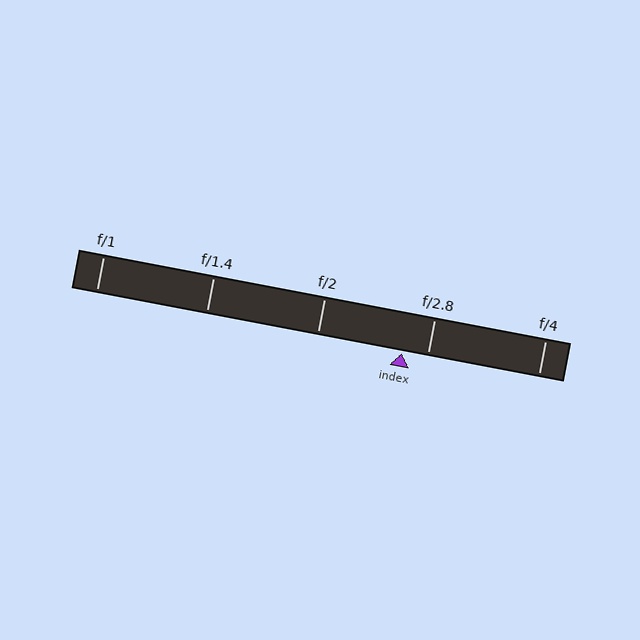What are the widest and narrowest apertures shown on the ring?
The widest aperture shown is f/1 and the narrowest is f/4.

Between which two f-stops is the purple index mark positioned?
The index mark is between f/2 and f/2.8.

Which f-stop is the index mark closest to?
The index mark is closest to f/2.8.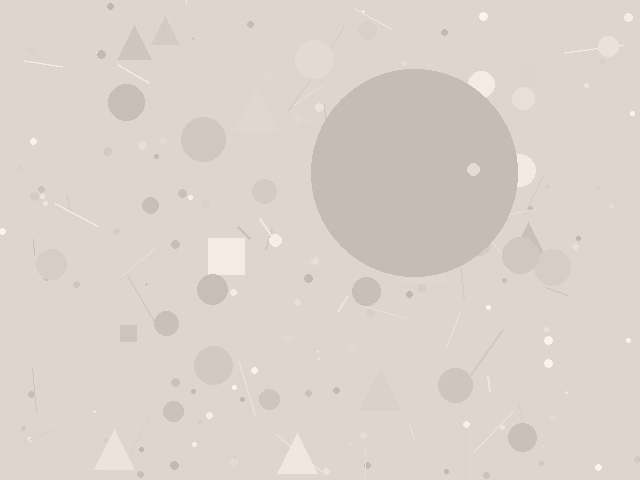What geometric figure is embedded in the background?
A circle is embedded in the background.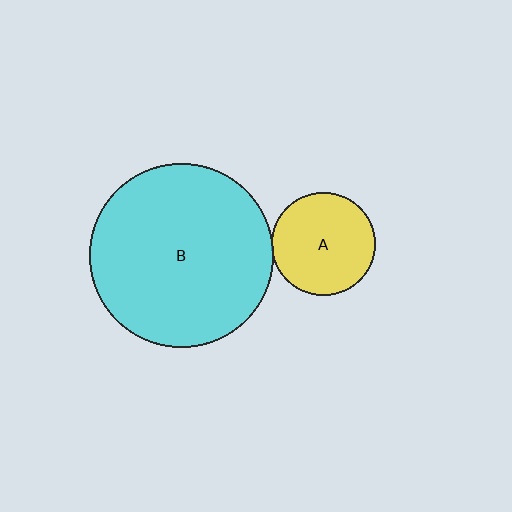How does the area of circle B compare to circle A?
Approximately 3.2 times.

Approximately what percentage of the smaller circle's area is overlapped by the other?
Approximately 5%.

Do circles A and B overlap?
Yes.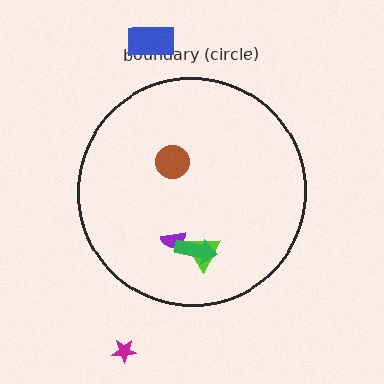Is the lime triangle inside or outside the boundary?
Inside.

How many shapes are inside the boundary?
4 inside, 2 outside.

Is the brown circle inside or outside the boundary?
Inside.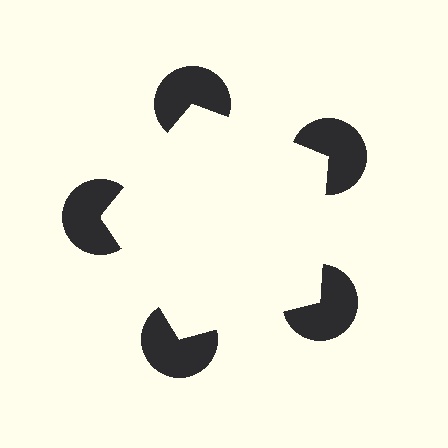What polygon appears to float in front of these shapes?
An illusory pentagon — its edges are inferred from the aligned wedge cuts in the pac-man discs, not physically drawn.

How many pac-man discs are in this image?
There are 5 — one at each vertex of the illusory pentagon.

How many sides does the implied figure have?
5 sides.